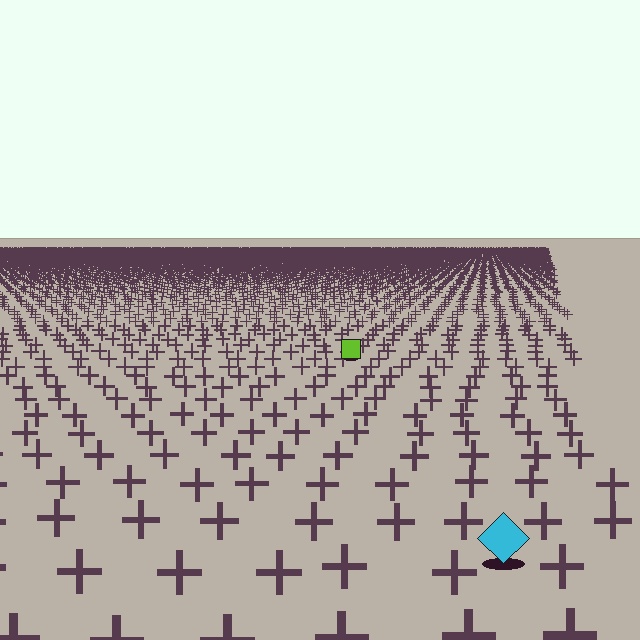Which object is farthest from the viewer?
The lime square is farthest from the viewer. It appears smaller and the ground texture around it is denser.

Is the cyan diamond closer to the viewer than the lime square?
Yes. The cyan diamond is closer — you can tell from the texture gradient: the ground texture is coarser near it.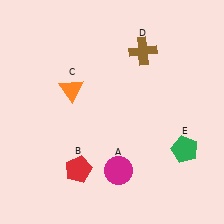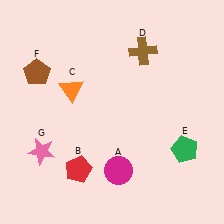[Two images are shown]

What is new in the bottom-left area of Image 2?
A pink star (G) was added in the bottom-left area of Image 2.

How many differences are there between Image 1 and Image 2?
There are 2 differences between the two images.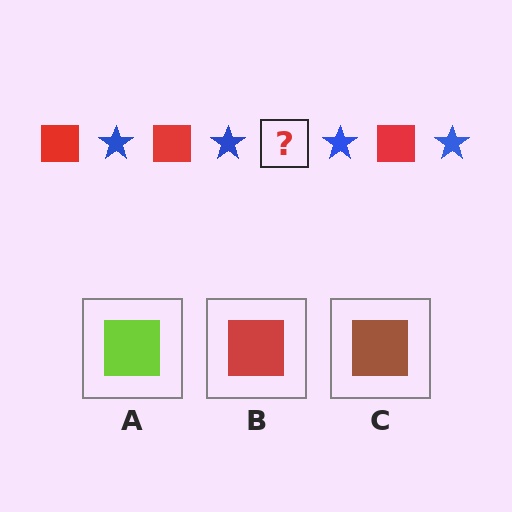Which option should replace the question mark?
Option B.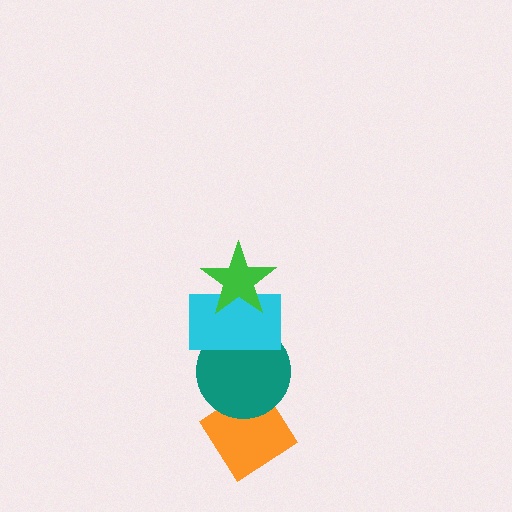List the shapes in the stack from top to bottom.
From top to bottom: the green star, the cyan rectangle, the teal circle, the orange diamond.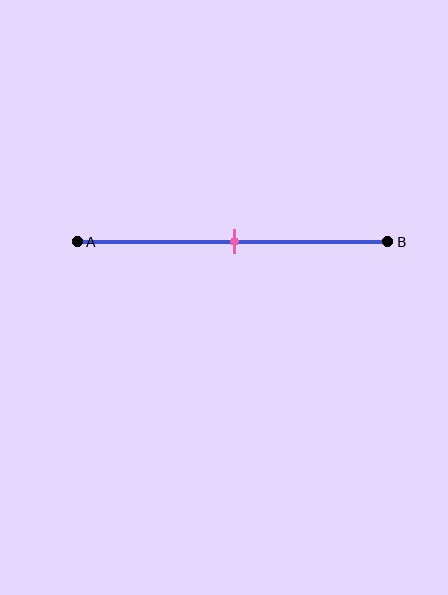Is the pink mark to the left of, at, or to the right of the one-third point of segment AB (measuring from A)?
The pink mark is to the right of the one-third point of segment AB.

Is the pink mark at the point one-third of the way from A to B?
No, the mark is at about 50% from A, not at the 33% one-third point.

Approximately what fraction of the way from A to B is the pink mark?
The pink mark is approximately 50% of the way from A to B.